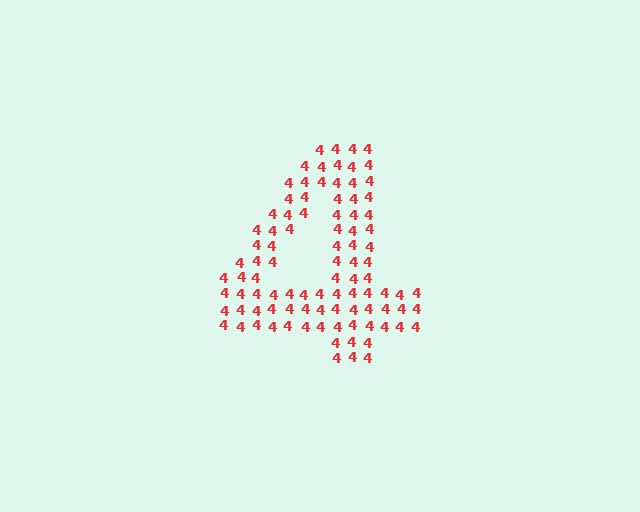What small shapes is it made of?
It is made of small digit 4's.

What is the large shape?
The large shape is the digit 4.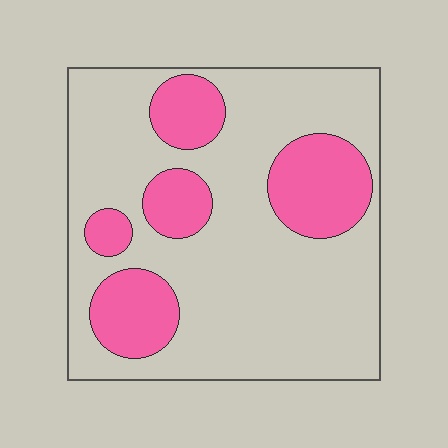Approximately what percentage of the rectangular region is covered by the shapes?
Approximately 25%.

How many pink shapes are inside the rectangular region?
5.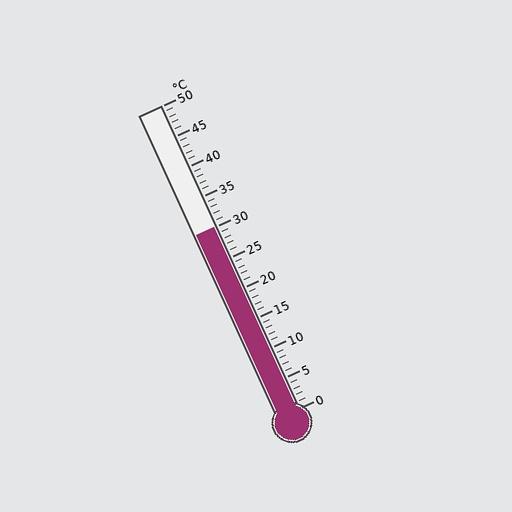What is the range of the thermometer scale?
The thermometer scale ranges from 0°C to 50°C.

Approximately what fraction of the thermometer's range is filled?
The thermometer is filled to approximately 60% of its range.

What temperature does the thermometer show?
The thermometer shows approximately 30°C.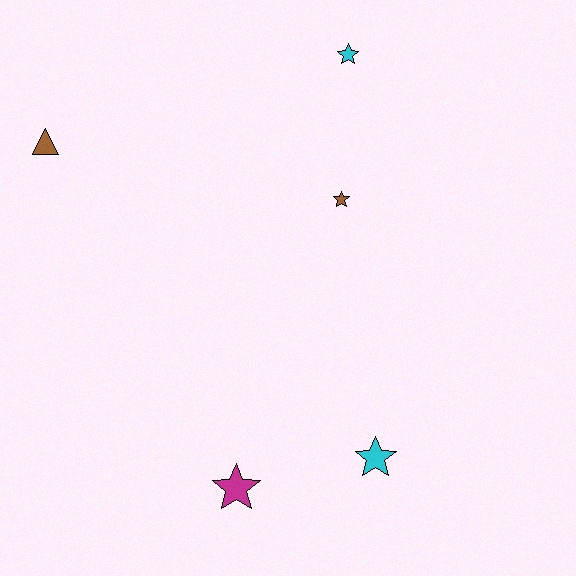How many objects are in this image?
There are 5 objects.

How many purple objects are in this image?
There are no purple objects.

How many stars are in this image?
There are 4 stars.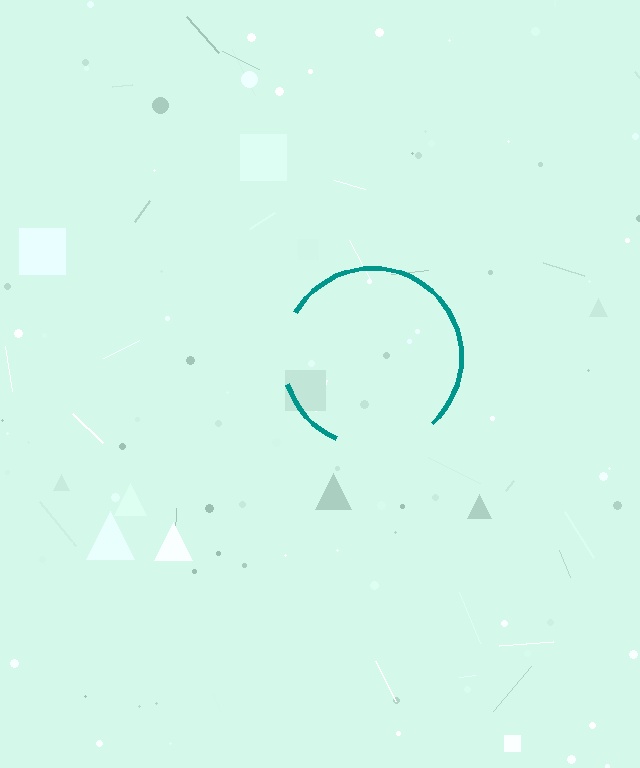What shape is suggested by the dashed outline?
The dashed outline suggests a circle.